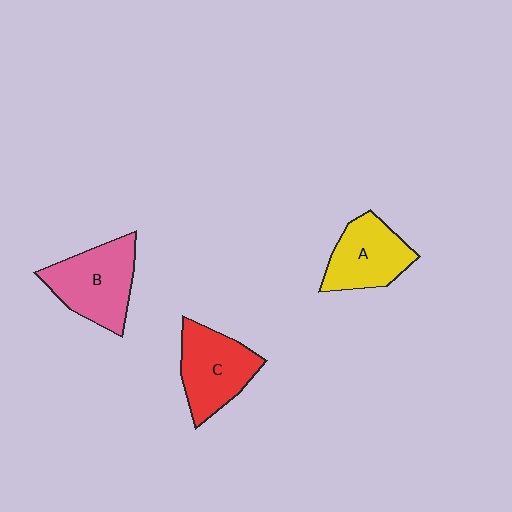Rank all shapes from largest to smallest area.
From largest to smallest: B (pink), C (red), A (yellow).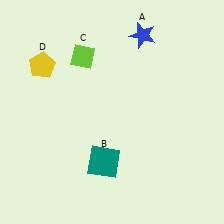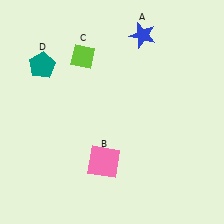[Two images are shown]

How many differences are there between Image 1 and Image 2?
There are 2 differences between the two images.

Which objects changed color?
B changed from teal to pink. D changed from yellow to teal.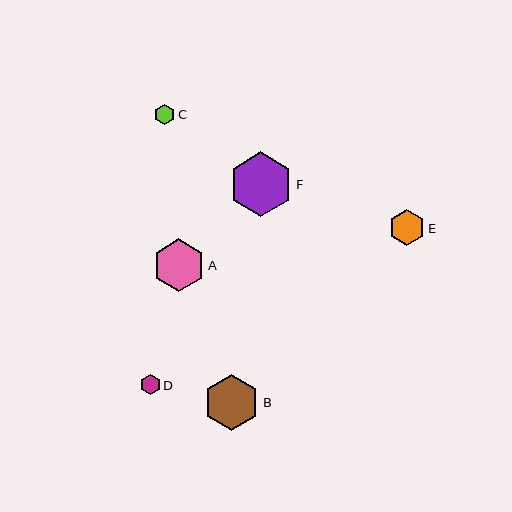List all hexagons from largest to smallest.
From largest to smallest: F, B, A, E, C, D.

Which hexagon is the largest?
Hexagon F is the largest with a size of approximately 64 pixels.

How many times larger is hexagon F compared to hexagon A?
Hexagon F is approximately 1.2 times the size of hexagon A.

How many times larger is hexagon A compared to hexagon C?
Hexagon A is approximately 2.6 times the size of hexagon C.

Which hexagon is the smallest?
Hexagon D is the smallest with a size of approximately 20 pixels.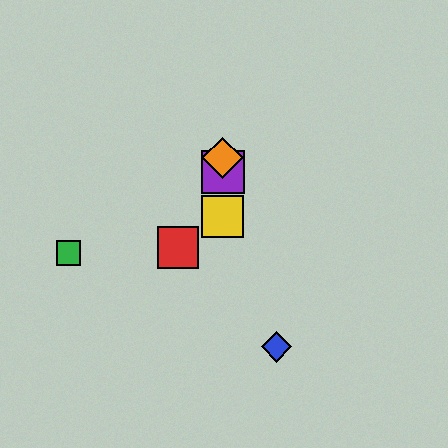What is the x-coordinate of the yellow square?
The yellow square is at x≈223.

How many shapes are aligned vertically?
3 shapes (the yellow square, the purple square, the orange diamond) are aligned vertically.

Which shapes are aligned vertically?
The yellow square, the purple square, the orange diamond are aligned vertically.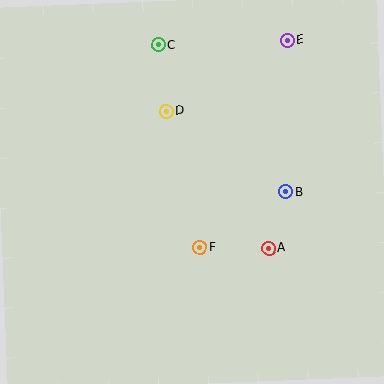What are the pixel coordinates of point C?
Point C is at (158, 45).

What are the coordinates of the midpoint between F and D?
The midpoint between F and D is at (183, 179).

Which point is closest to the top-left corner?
Point C is closest to the top-left corner.